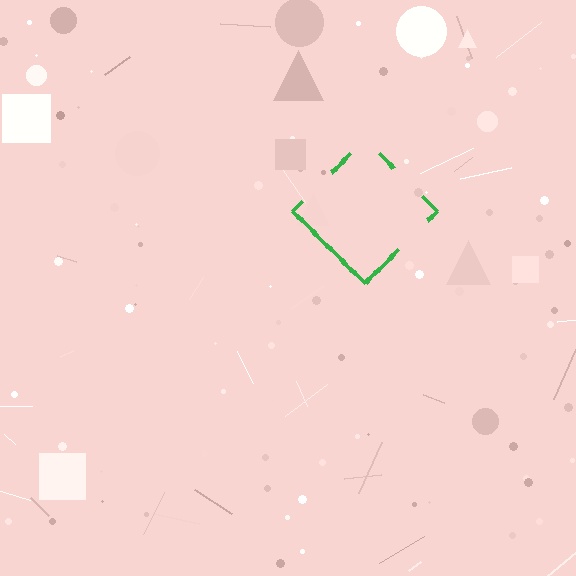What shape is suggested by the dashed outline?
The dashed outline suggests a diamond.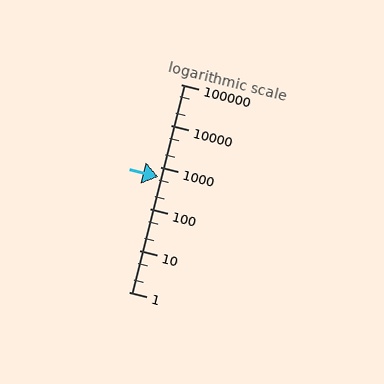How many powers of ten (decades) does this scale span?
The scale spans 5 decades, from 1 to 100000.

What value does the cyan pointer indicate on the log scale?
The pointer indicates approximately 590.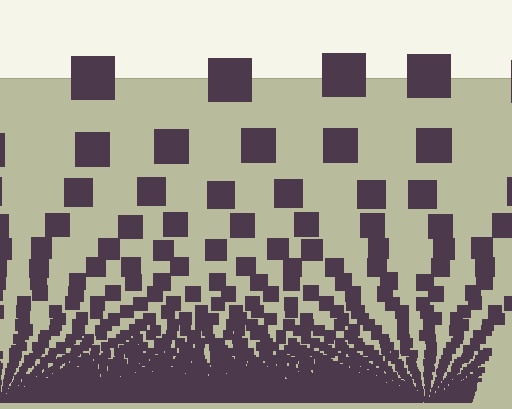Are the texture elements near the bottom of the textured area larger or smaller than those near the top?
Smaller. The gradient is inverted — elements near the bottom are smaller and denser.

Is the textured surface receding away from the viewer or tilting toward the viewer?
The surface appears to tilt toward the viewer. Texture elements get larger and sparser toward the top.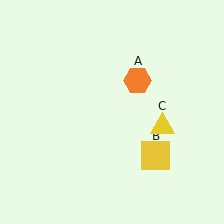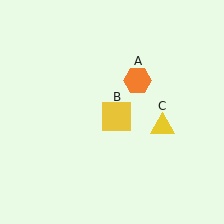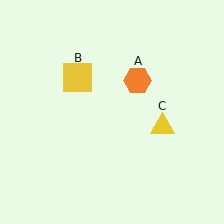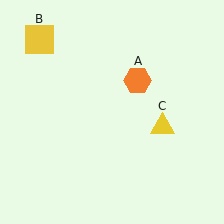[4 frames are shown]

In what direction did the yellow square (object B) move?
The yellow square (object B) moved up and to the left.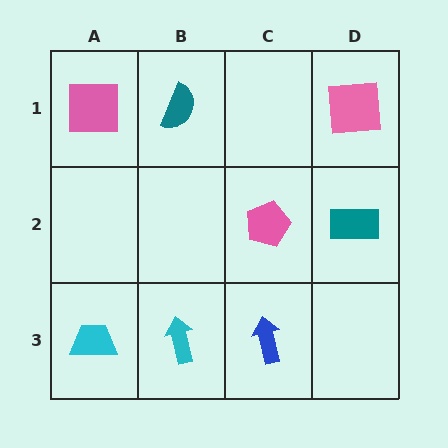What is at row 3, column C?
A blue arrow.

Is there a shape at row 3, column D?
No, that cell is empty.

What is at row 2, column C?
A pink pentagon.